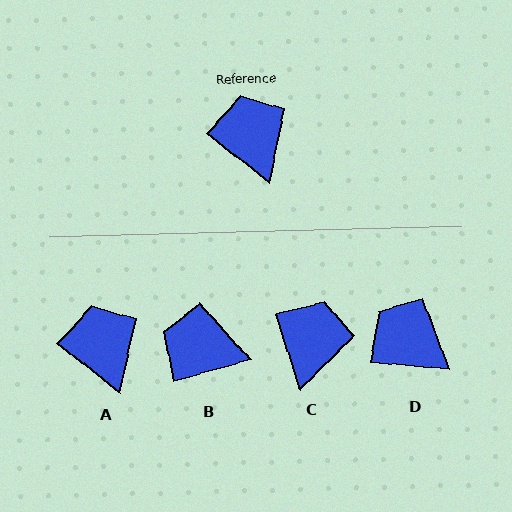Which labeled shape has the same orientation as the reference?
A.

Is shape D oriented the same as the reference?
No, it is off by about 33 degrees.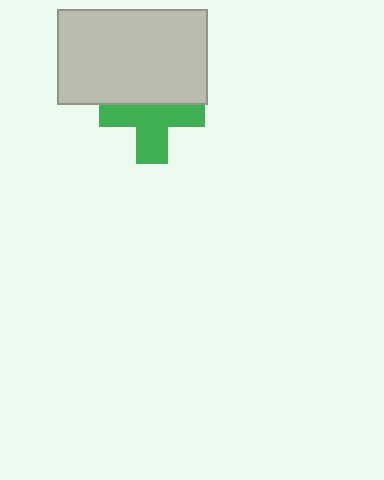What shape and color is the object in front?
The object in front is a light gray rectangle.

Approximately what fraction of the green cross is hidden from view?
Roughly 40% of the green cross is hidden behind the light gray rectangle.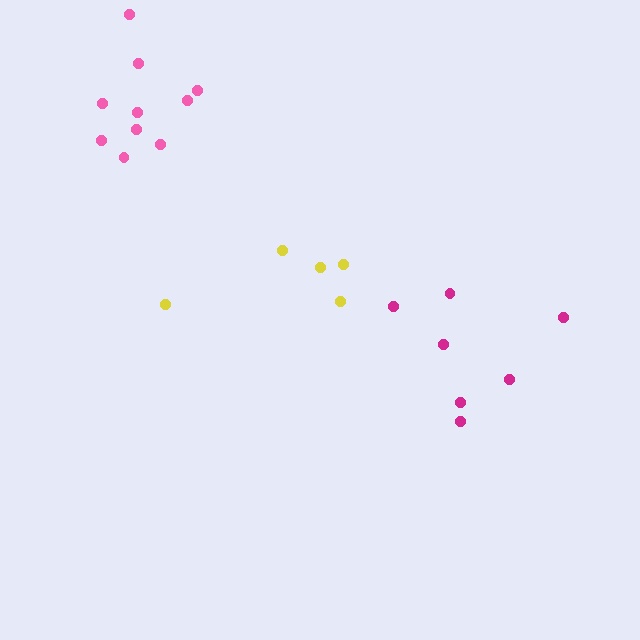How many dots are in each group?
Group 1: 5 dots, Group 2: 10 dots, Group 3: 7 dots (22 total).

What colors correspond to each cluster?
The clusters are colored: yellow, pink, magenta.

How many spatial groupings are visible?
There are 3 spatial groupings.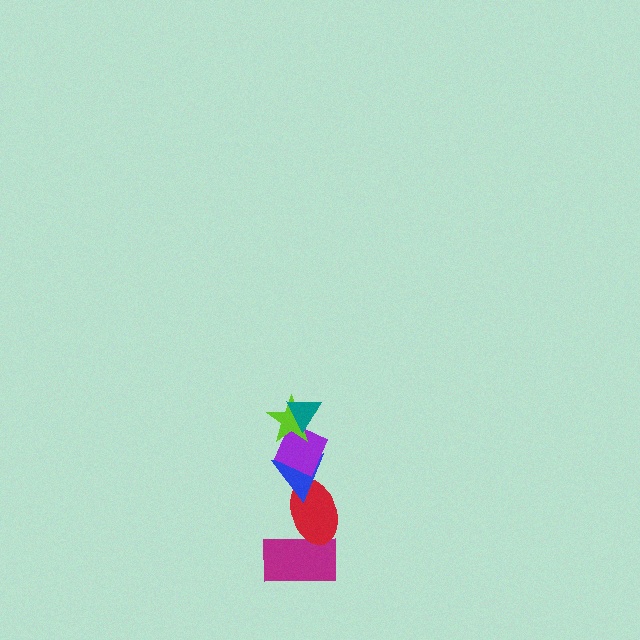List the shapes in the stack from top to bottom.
From top to bottom: the teal triangle, the lime star, the purple diamond, the blue triangle, the red ellipse, the magenta rectangle.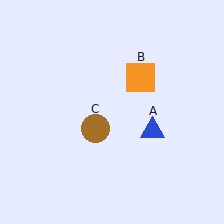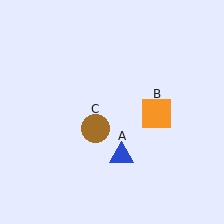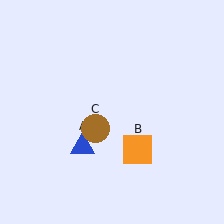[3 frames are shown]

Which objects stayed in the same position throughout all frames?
Brown circle (object C) remained stationary.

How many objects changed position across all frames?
2 objects changed position: blue triangle (object A), orange square (object B).